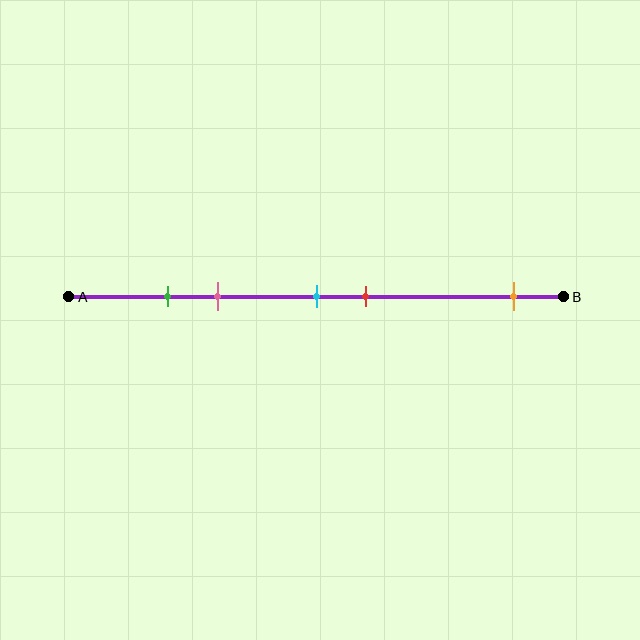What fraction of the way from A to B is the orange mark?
The orange mark is approximately 90% (0.9) of the way from A to B.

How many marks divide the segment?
There are 5 marks dividing the segment.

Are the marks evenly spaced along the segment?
No, the marks are not evenly spaced.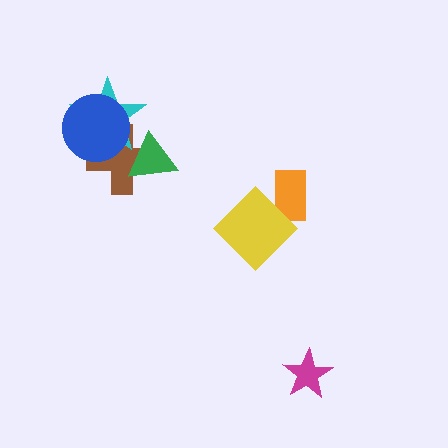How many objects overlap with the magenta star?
0 objects overlap with the magenta star.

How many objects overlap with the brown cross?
3 objects overlap with the brown cross.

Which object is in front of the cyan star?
The blue circle is in front of the cyan star.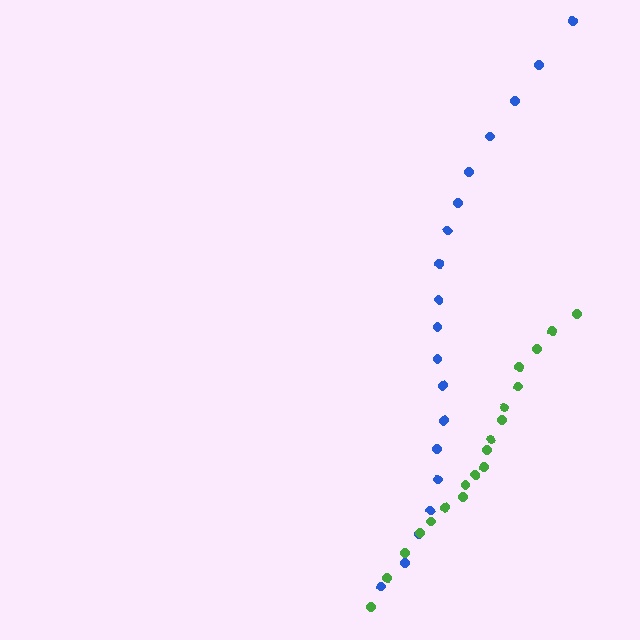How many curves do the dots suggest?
There are 2 distinct paths.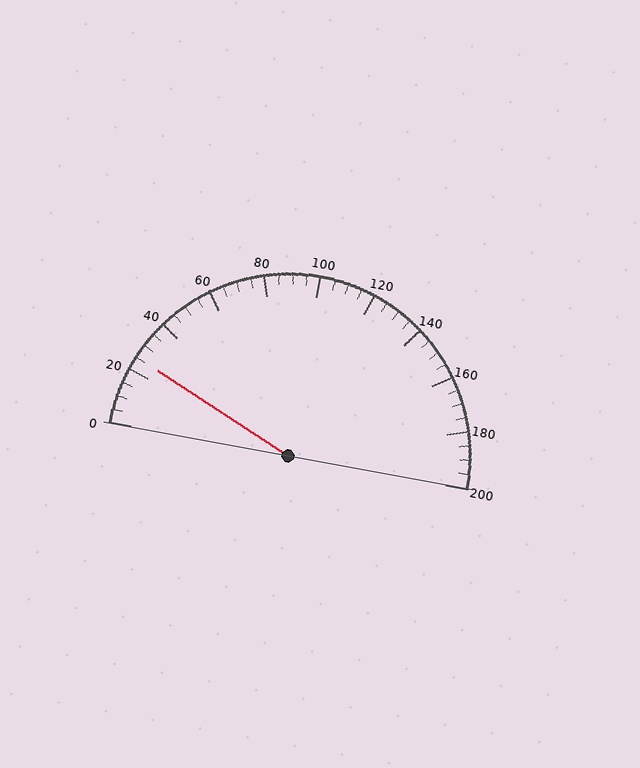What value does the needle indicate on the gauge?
The needle indicates approximately 25.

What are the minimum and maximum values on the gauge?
The gauge ranges from 0 to 200.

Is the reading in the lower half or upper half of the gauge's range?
The reading is in the lower half of the range (0 to 200).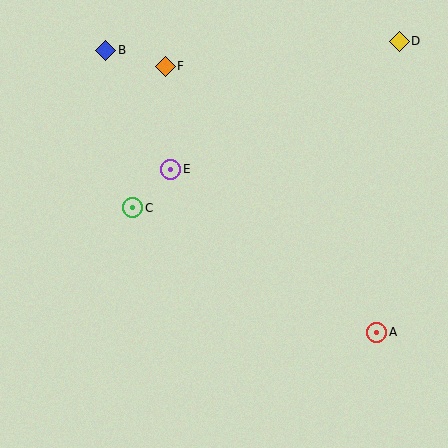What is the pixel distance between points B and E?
The distance between B and E is 136 pixels.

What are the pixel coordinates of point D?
Point D is at (399, 41).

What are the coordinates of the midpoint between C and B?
The midpoint between C and B is at (119, 129).